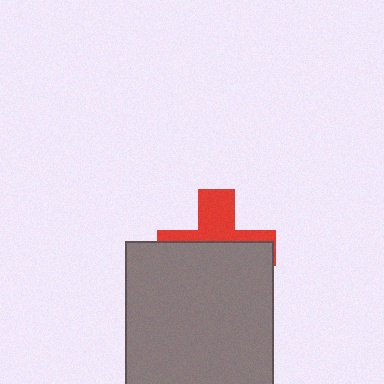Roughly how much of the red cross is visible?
A small part of it is visible (roughly 41%).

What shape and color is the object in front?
The object in front is a gray square.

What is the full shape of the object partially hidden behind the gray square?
The partially hidden object is a red cross.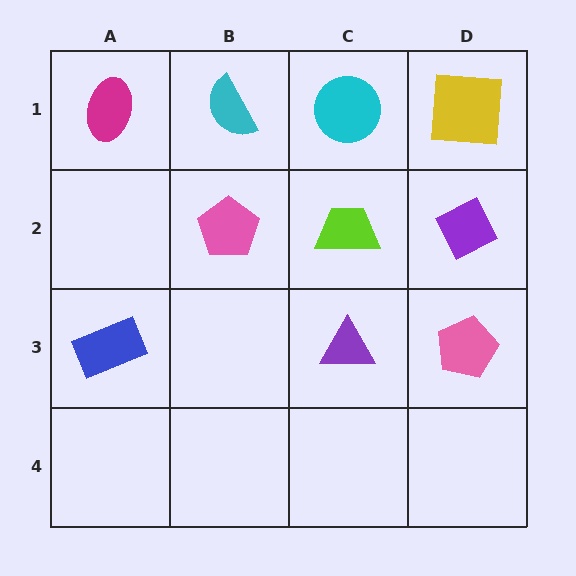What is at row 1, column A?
A magenta ellipse.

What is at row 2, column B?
A pink pentagon.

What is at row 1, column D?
A yellow square.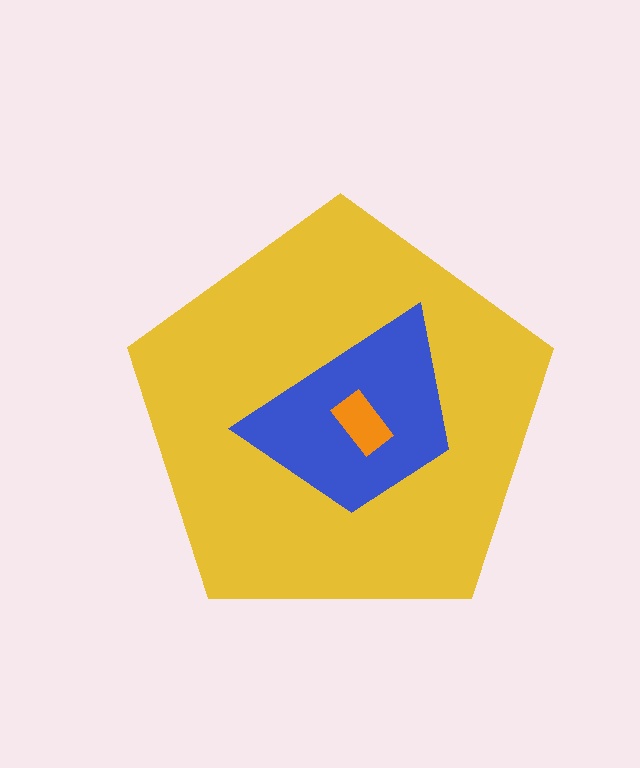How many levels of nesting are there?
3.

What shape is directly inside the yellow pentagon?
The blue trapezoid.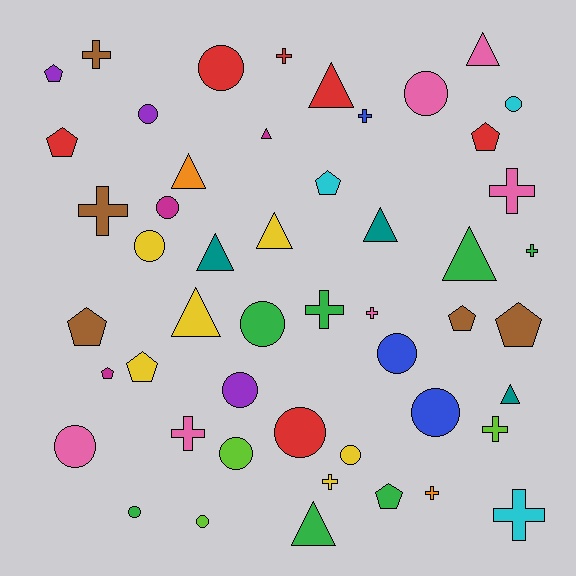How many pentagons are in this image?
There are 10 pentagons.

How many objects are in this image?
There are 50 objects.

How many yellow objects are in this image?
There are 6 yellow objects.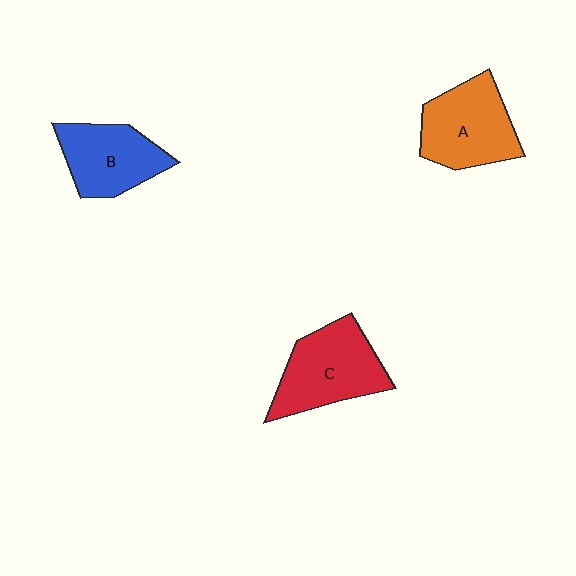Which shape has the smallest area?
Shape B (blue).